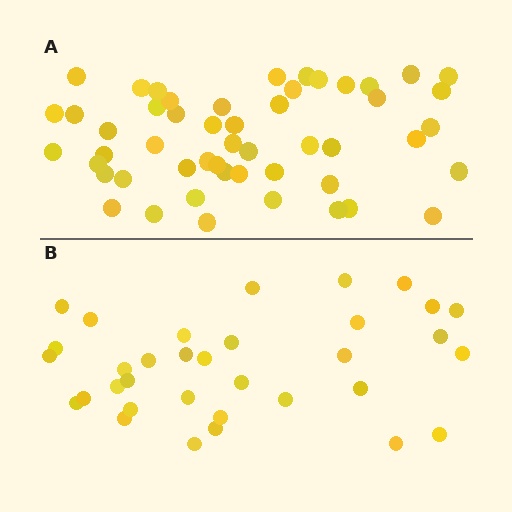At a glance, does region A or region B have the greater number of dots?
Region A (the top region) has more dots.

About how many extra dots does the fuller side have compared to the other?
Region A has approximately 15 more dots than region B.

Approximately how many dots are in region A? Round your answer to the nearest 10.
About 50 dots. (The exact count is 51, which rounds to 50.)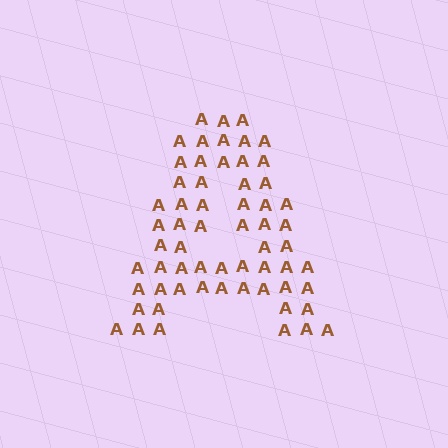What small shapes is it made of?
It is made of small letter A's.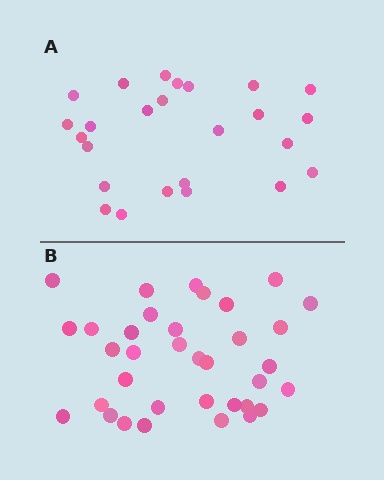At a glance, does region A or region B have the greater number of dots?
Region B (the bottom region) has more dots.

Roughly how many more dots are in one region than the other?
Region B has roughly 10 or so more dots than region A.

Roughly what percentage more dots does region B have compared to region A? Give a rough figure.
About 40% more.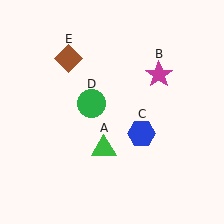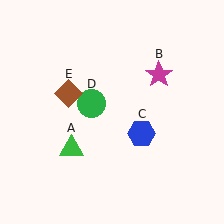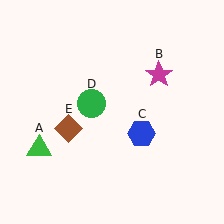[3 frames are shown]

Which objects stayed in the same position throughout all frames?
Magenta star (object B) and blue hexagon (object C) and green circle (object D) remained stationary.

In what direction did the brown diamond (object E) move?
The brown diamond (object E) moved down.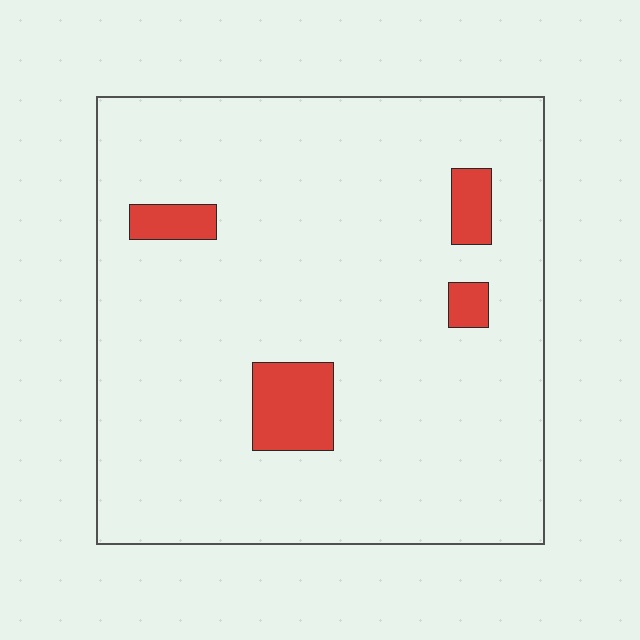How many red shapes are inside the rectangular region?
4.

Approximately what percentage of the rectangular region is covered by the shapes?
Approximately 10%.